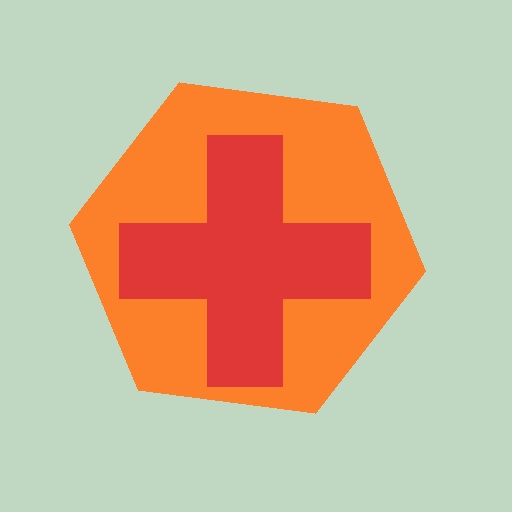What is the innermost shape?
The red cross.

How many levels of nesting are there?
2.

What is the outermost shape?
The orange hexagon.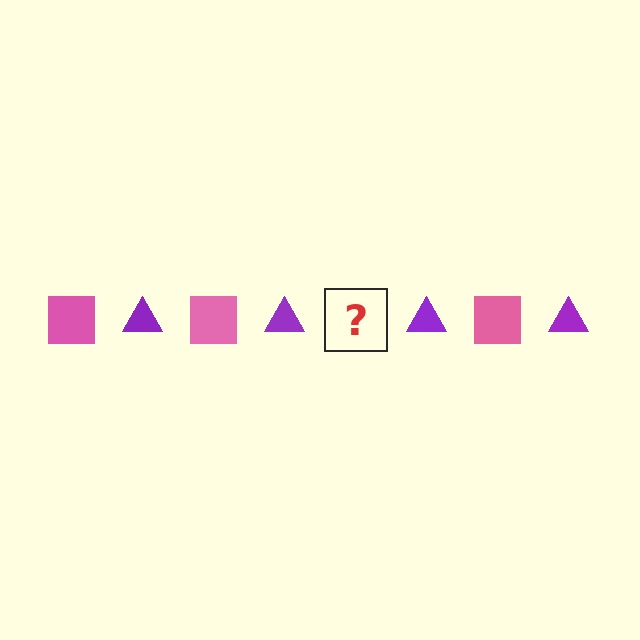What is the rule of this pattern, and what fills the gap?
The rule is that the pattern alternates between pink square and purple triangle. The gap should be filled with a pink square.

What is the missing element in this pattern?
The missing element is a pink square.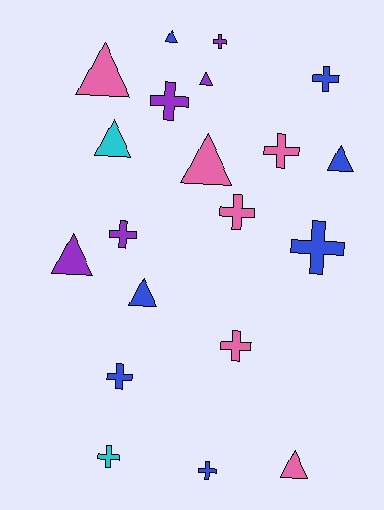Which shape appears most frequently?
Cross, with 11 objects.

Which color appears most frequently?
Blue, with 7 objects.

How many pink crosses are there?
There are 3 pink crosses.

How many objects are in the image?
There are 20 objects.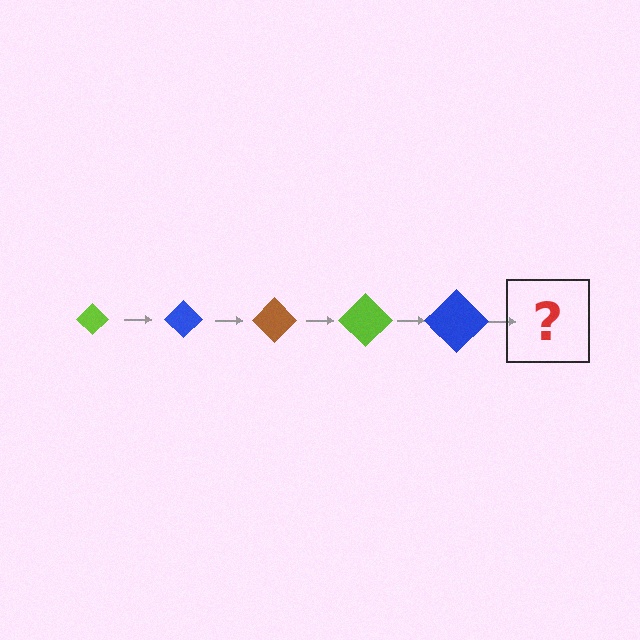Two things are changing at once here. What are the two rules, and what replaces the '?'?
The two rules are that the diamond grows larger each step and the color cycles through lime, blue, and brown. The '?' should be a brown diamond, larger than the previous one.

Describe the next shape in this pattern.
It should be a brown diamond, larger than the previous one.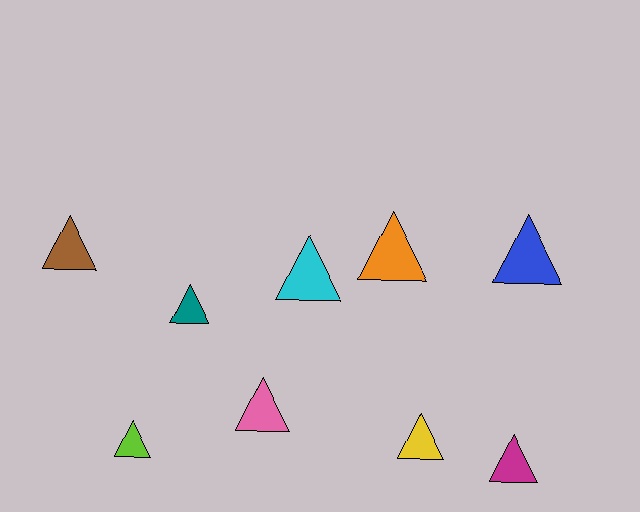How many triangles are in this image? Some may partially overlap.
There are 9 triangles.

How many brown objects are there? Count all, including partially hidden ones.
There is 1 brown object.